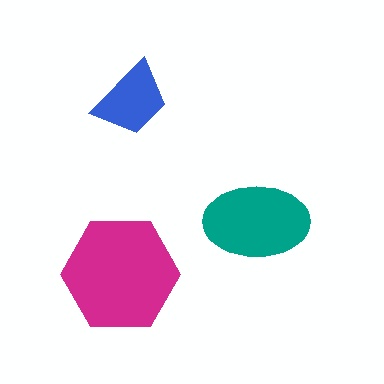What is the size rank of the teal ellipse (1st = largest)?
2nd.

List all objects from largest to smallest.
The magenta hexagon, the teal ellipse, the blue trapezoid.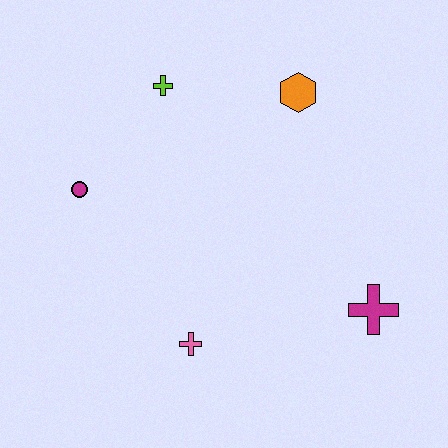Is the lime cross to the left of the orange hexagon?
Yes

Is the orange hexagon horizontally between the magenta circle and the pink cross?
No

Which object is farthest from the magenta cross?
The magenta circle is farthest from the magenta cross.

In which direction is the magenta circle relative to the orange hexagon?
The magenta circle is to the left of the orange hexagon.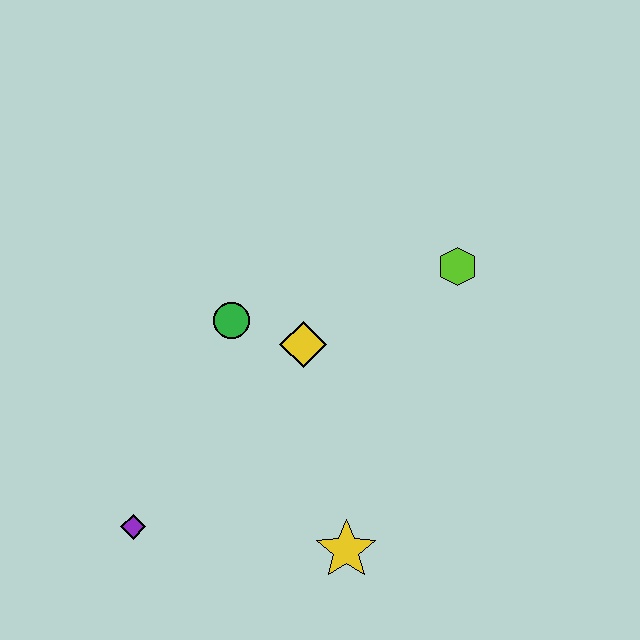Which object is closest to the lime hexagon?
The yellow diamond is closest to the lime hexagon.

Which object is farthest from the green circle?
The yellow star is farthest from the green circle.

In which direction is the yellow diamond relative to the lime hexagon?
The yellow diamond is to the left of the lime hexagon.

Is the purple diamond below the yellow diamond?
Yes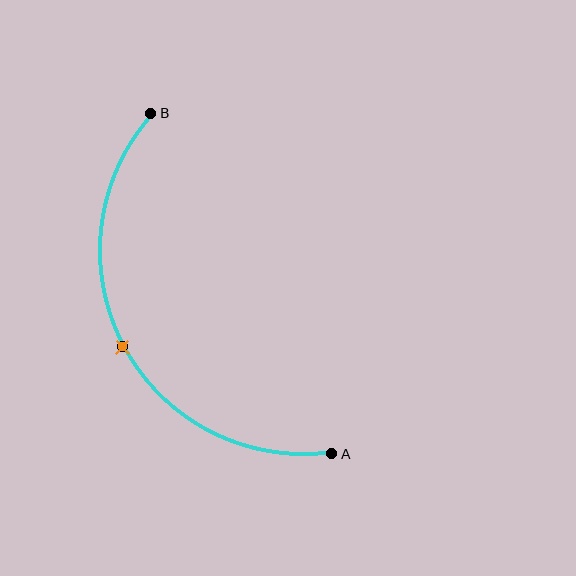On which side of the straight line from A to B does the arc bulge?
The arc bulges to the left of the straight line connecting A and B.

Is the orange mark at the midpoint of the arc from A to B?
Yes. The orange mark lies on the arc at equal arc-length from both A and B — it is the arc midpoint.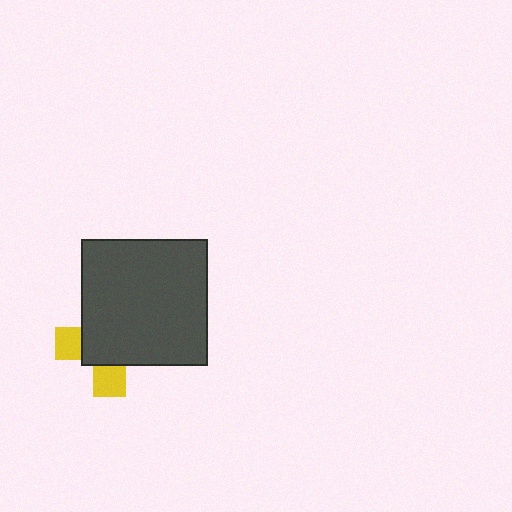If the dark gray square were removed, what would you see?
You would see the complete yellow cross.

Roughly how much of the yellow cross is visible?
A small part of it is visible (roughly 32%).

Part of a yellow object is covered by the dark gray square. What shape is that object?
It is a cross.